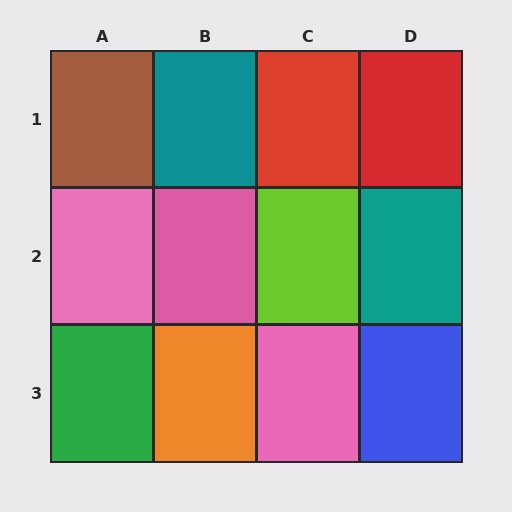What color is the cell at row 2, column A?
Pink.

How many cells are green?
1 cell is green.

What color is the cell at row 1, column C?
Red.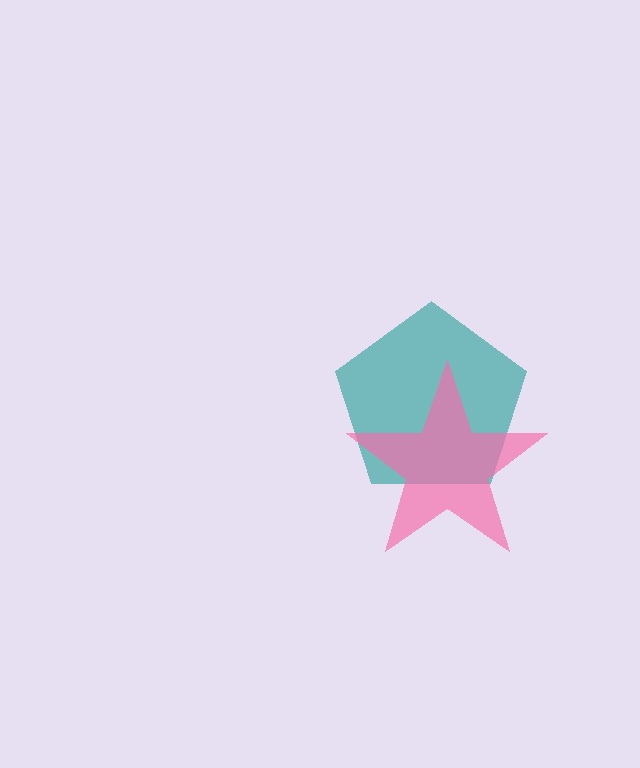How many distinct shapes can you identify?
There are 2 distinct shapes: a teal pentagon, a pink star.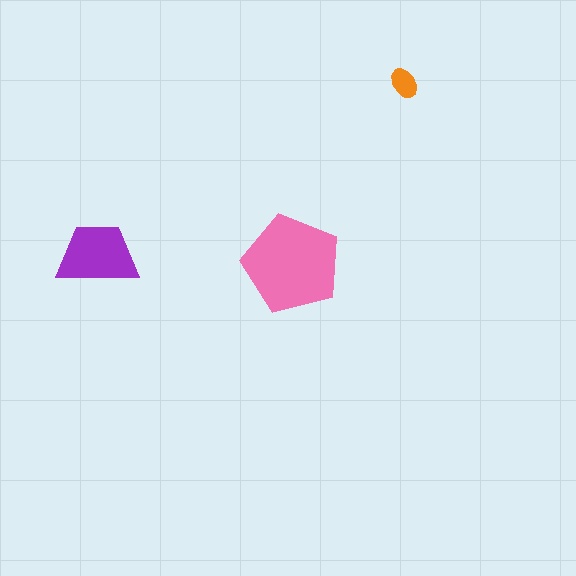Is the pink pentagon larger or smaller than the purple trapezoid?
Larger.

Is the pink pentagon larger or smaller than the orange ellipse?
Larger.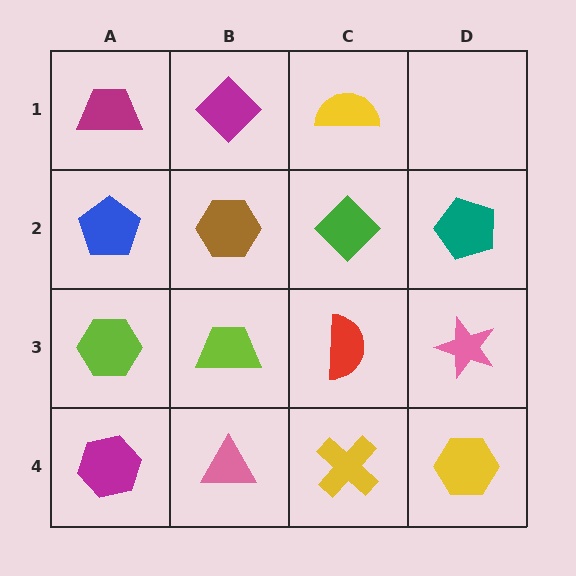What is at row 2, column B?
A brown hexagon.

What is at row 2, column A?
A blue pentagon.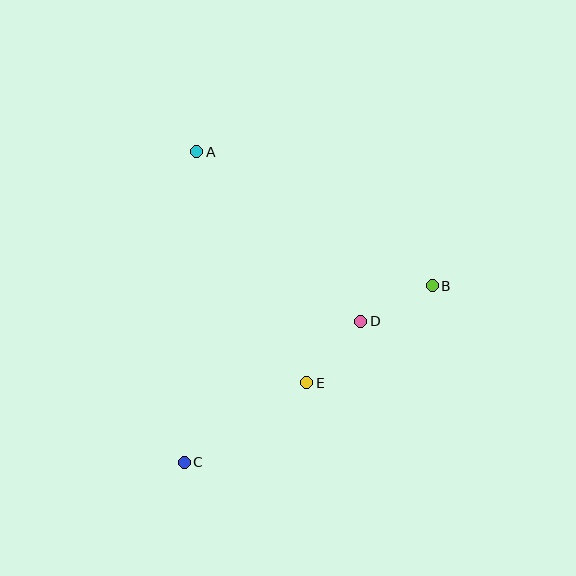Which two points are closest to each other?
Points B and D are closest to each other.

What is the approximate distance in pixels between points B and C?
The distance between B and C is approximately 304 pixels.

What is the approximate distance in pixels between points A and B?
The distance between A and B is approximately 271 pixels.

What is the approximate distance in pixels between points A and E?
The distance between A and E is approximately 256 pixels.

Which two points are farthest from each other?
Points A and C are farthest from each other.